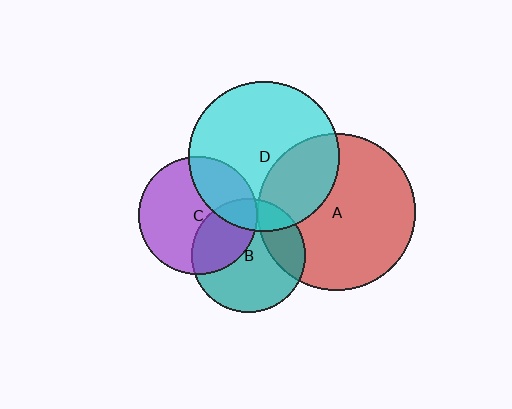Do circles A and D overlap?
Yes.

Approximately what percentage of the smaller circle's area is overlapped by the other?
Approximately 30%.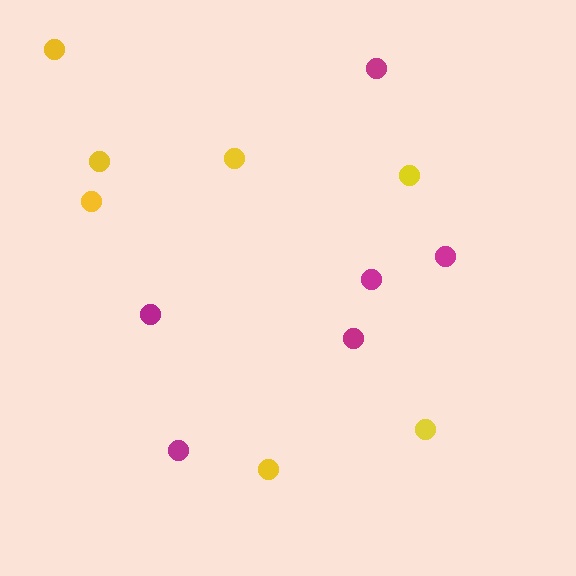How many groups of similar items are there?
There are 2 groups: one group of magenta circles (6) and one group of yellow circles (7).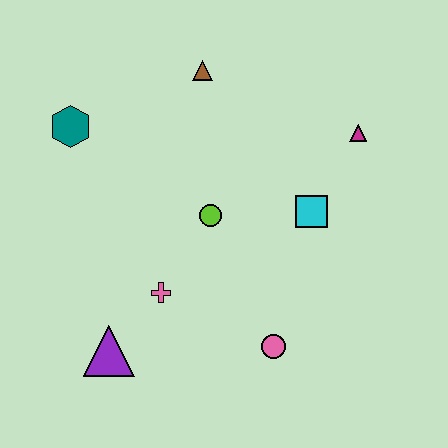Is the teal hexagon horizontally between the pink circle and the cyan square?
No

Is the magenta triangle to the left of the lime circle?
No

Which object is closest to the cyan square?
The magenta triangle is closest to the cyan square.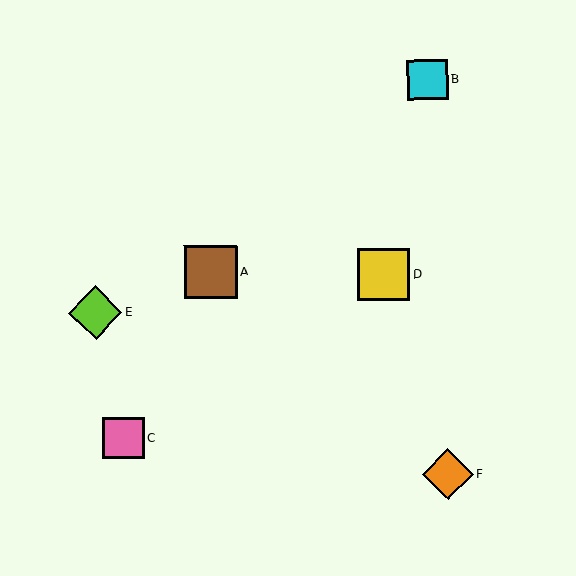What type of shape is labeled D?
Shape D is a yellow square.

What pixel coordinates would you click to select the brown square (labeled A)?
Click at (211, 272) to select the brown square A.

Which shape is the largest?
The lime diamond (labeled E) is the largest.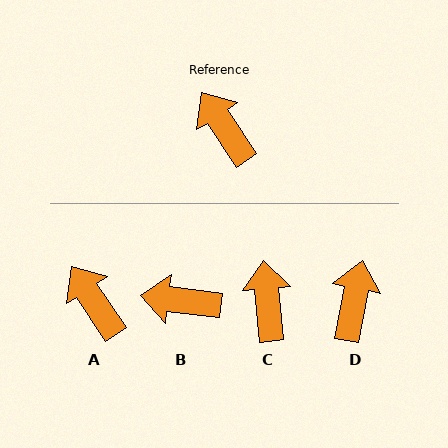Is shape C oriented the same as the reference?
No, it is off by about 28 degrees.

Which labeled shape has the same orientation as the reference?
A.